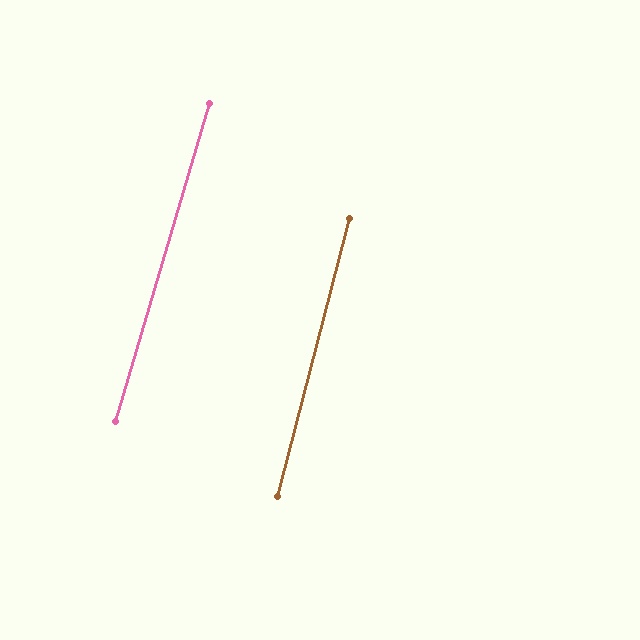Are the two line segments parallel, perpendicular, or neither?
Parallel — their directions differ by only 1.9°.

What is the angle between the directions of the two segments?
Approximately 2 degrees.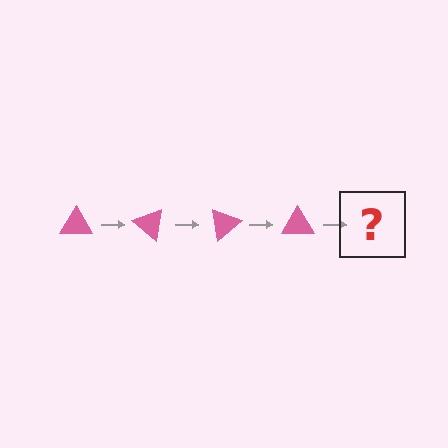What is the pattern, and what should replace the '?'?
The pattern is that the triangle rotates 40 degrees each step. The '?' should be a pink triangle rotated 160 degrees.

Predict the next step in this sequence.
The next step is a pink triangle rotated 160 degrees.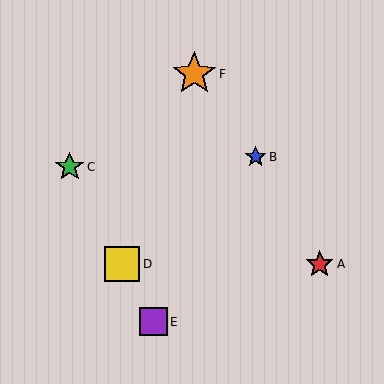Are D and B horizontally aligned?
No, D is at y≈264 and B is at y≈157.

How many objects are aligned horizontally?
2 objects (A, D) are aligned horizontally.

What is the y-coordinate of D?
Object D is at y≈264.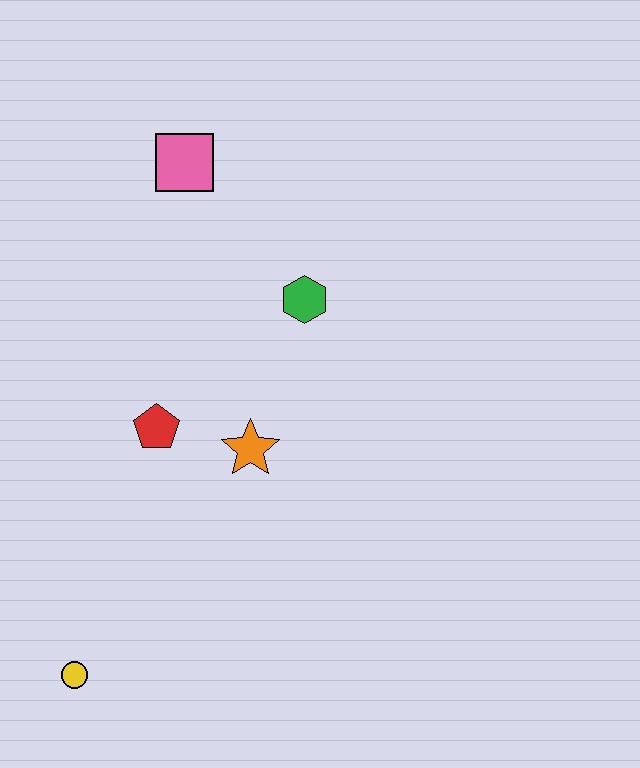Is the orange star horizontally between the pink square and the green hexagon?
Yes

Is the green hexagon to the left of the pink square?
No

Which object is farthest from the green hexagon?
The yellow circle is farthest from the green hexagon.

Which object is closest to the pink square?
The green hexagon is closest to the pink square.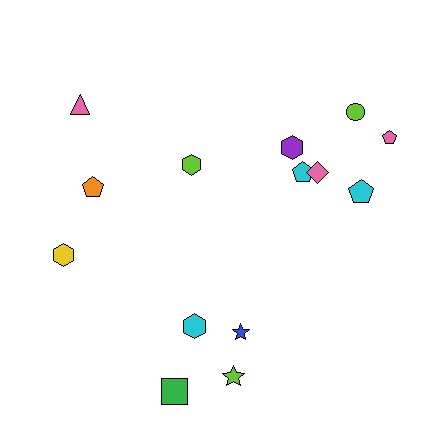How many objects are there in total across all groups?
There are 14 objects.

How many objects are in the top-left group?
There are 4 objects.